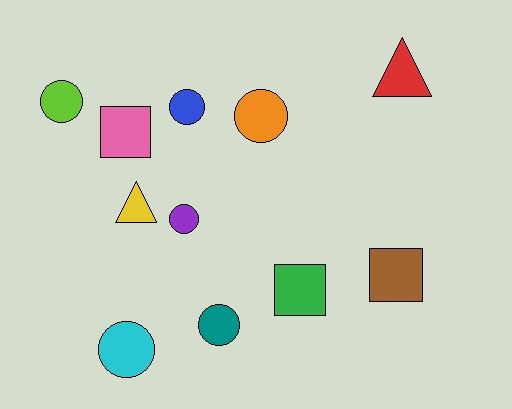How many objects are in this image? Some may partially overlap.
There are 11 objects.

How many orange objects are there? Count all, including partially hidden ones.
There is 1 orange object.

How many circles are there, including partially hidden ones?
There are 6 circles.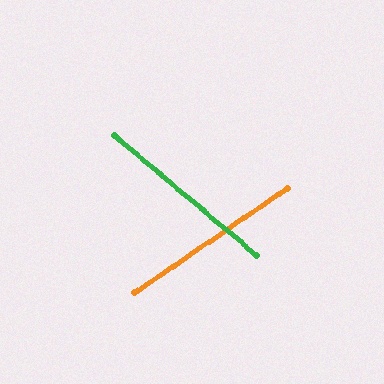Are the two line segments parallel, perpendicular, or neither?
Neither parallel nor perpendicular — they differ by about 74°.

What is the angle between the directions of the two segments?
Approximately 74 degrees.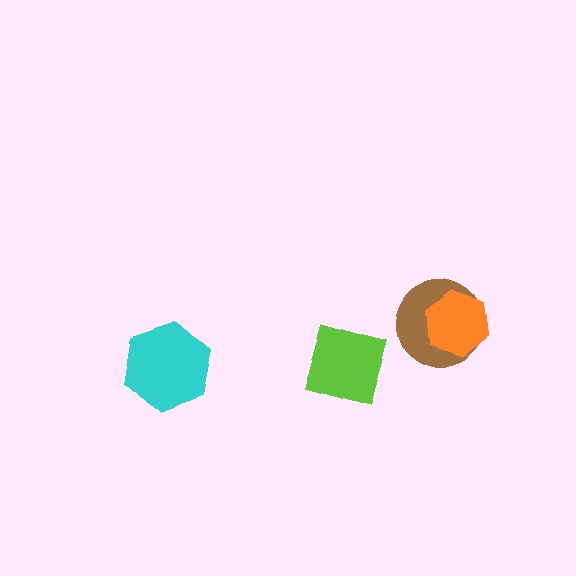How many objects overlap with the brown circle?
1 object overlaps with the brown circle.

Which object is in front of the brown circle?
The orange hexagon is in front of the brown circle.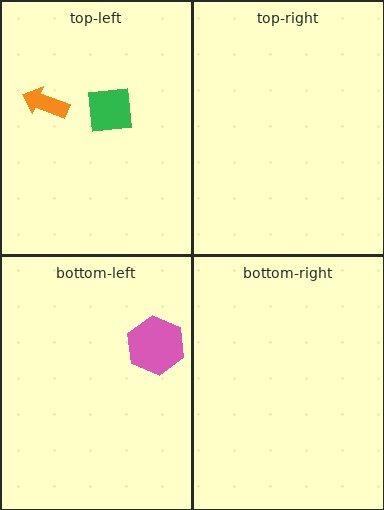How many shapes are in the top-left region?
2.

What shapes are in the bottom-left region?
The pink hexagon.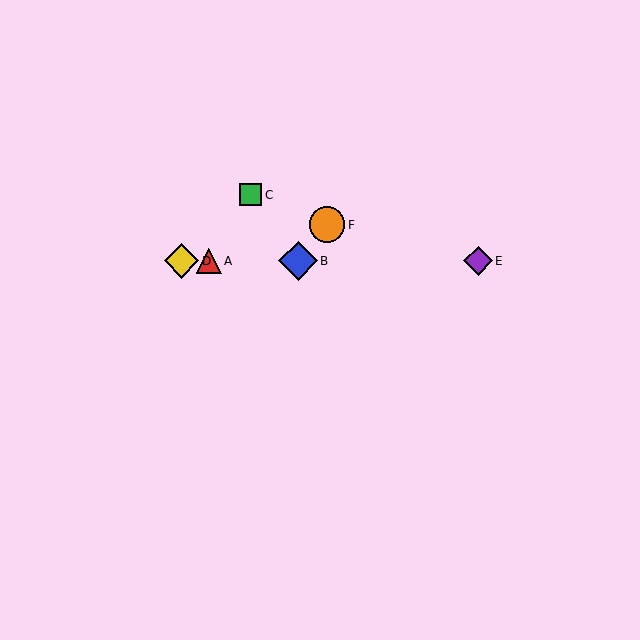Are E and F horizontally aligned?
No, E is at y≈261 and F is at y≈225.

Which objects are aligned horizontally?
Objects A, B, D, E are aligned horizontally.